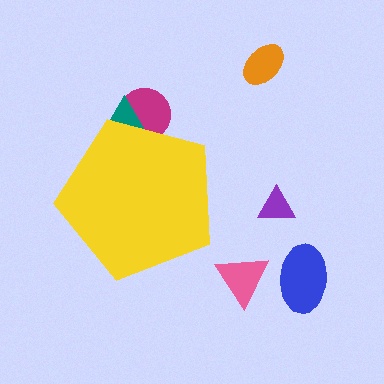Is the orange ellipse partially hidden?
No, the orange ellipse is fully visible.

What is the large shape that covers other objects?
A yellow pentagon.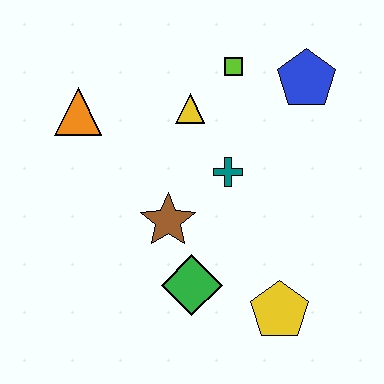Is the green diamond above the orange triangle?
No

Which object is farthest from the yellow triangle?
The yellow pentagon is farthest from the yellow triangle.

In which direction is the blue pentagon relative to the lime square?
The blue pentagon is to the right of the lime square.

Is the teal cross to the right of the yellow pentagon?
No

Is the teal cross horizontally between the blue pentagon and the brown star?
Yes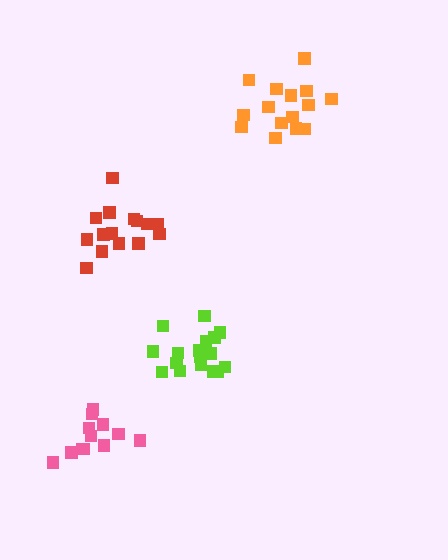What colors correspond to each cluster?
The clusters are colored: orange, red, pink, lime.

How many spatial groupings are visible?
There are 4 spatial groupings.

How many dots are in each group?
Group 1: 15 dots, Group 2: 15 dots, Group 3: 12 dots, Group 4: 17 dots (59 total).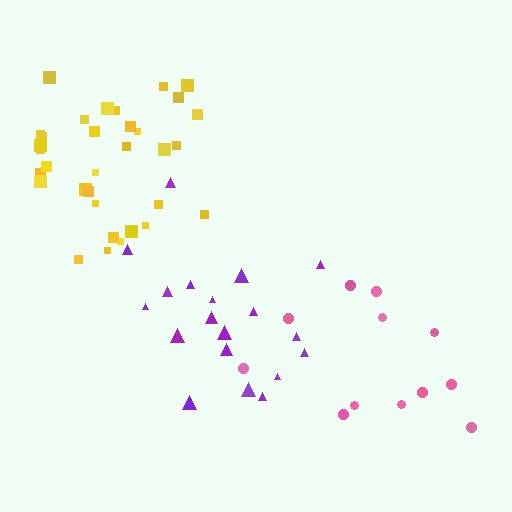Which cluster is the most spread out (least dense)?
Purple.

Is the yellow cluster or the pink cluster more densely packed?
Yellow.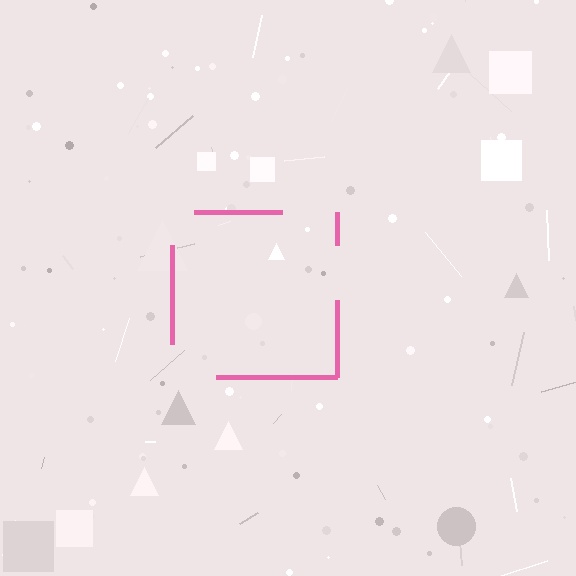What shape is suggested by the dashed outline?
The dashed outline suggests a square.